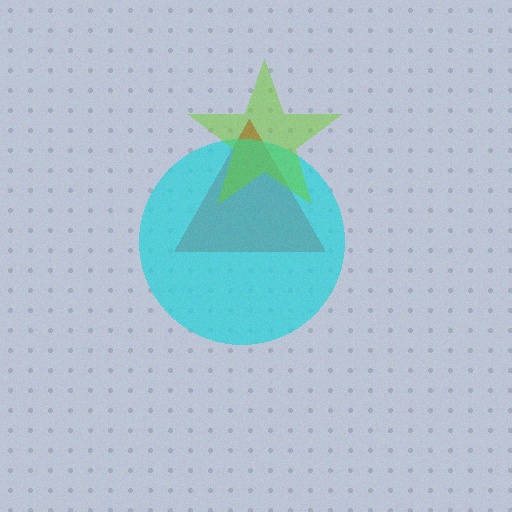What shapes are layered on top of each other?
The layered shapes are: a red triangle, a cyan circle, a lime star.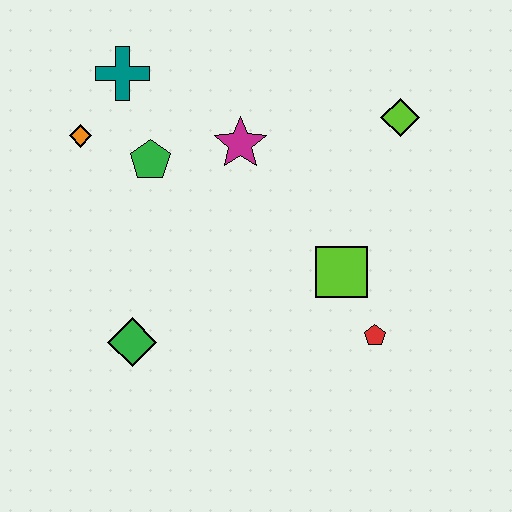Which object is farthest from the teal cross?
The red pentagon is farthest from the teal cross.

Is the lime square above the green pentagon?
No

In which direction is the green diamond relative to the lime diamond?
The green diamond is to the left of the lime diamond.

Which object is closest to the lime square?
The red pentagon is closest to the lime square.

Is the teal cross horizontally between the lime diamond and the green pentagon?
No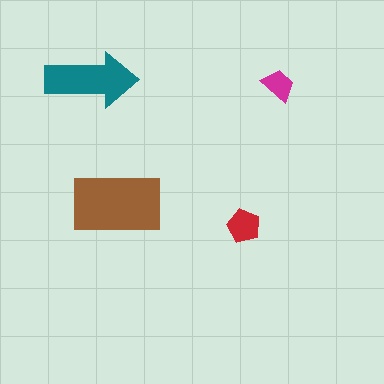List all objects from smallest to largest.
The magenta trapezoid, the red pentagon, the teal arrow, the brown rectangle.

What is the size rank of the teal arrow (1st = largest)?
2nd.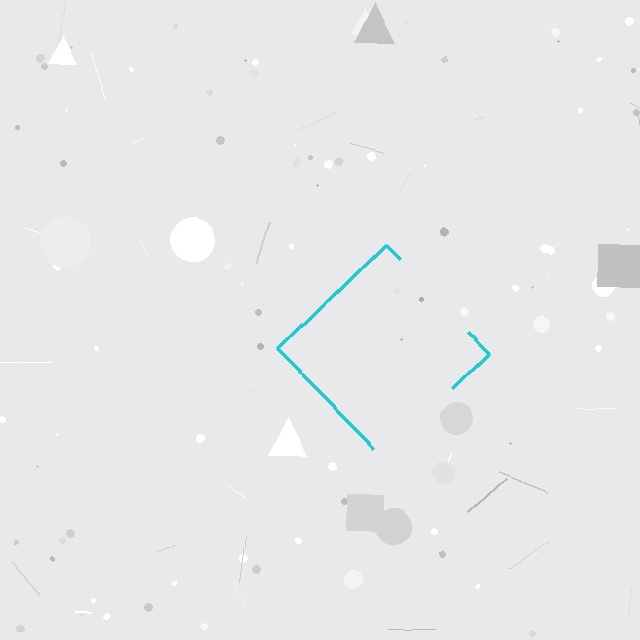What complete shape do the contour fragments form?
The contour fragments form a diamond.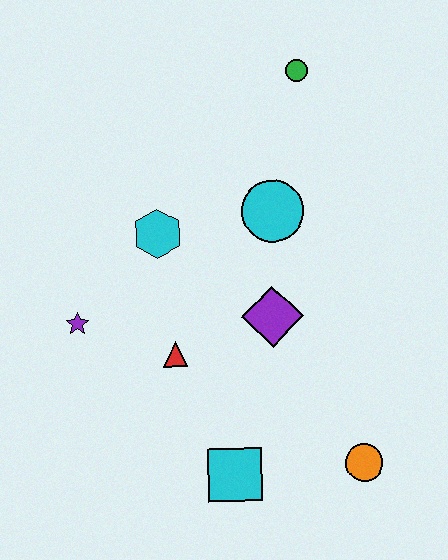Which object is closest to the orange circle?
The cyan square is closest to the orange circle.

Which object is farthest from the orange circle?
The green circle is farthest from the orange circle.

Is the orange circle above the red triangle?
No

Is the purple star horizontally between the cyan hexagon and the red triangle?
No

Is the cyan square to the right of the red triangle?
Yes